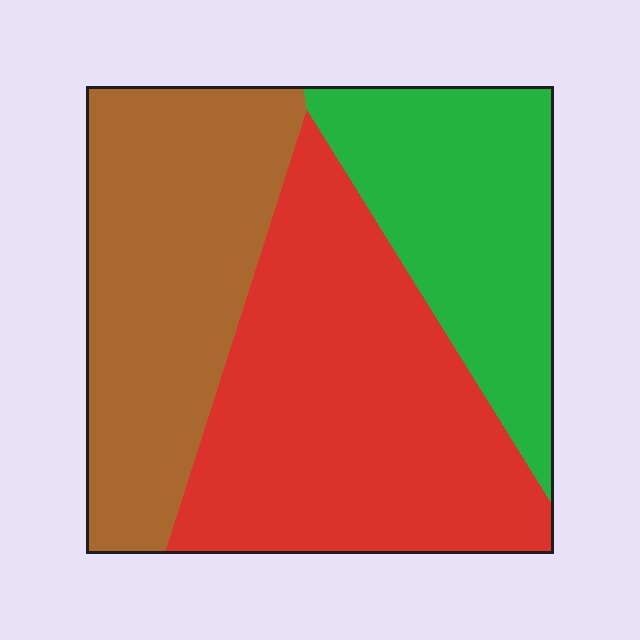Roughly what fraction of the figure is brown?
Brown covers around 35% of the figure.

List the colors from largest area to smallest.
From largest to smallest: red, brown, green.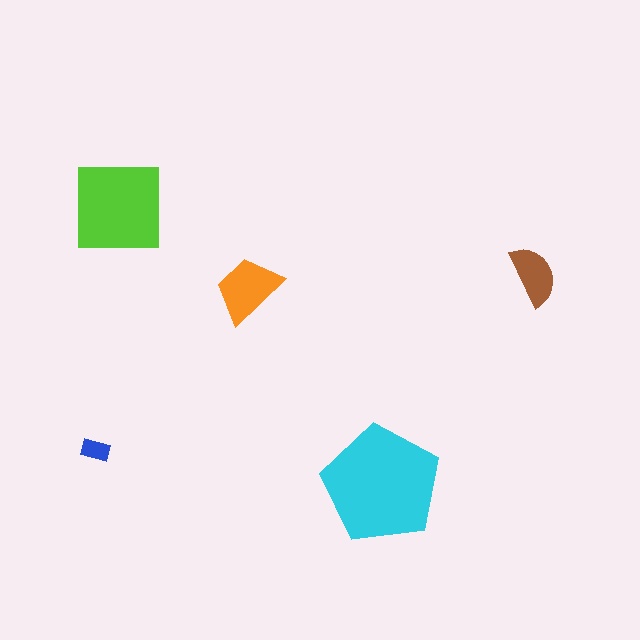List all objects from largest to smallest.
The cyan pentagon, the lime square, the orange trapezoid, the brown semicircle, the blue rectangle.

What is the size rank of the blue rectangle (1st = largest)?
5th.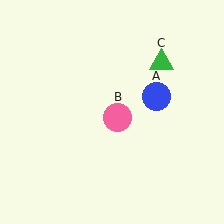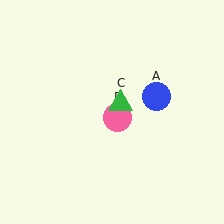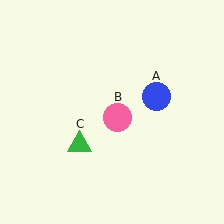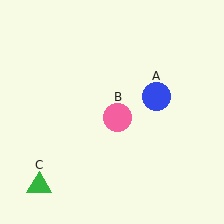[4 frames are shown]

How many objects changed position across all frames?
1 object changed position: green triangle (object C).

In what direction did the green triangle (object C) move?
The green triangle (object C) moved down and to the left.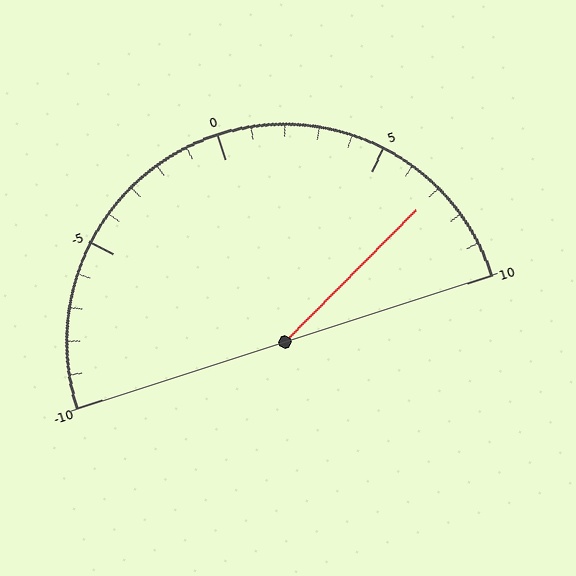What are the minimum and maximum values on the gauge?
The gauge ranges from -10 to 10.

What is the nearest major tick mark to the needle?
The nearest major tick mark is 5.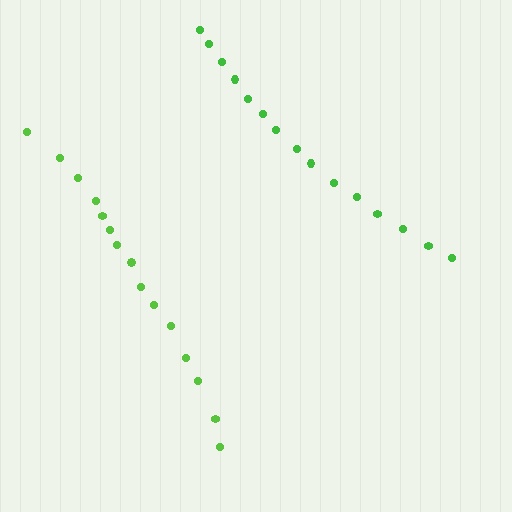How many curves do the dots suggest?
There are 2 distinct paths.